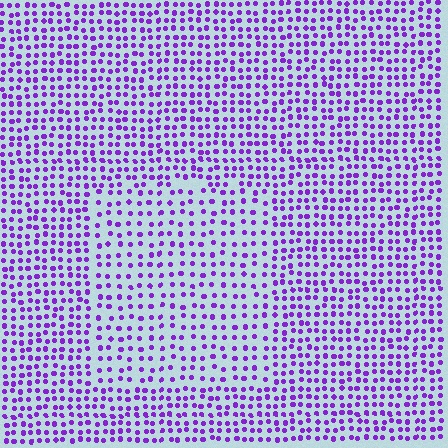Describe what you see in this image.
The image contains small purple elements arranged at two different densities. A rectangle-shaped region is visible where the elements are less densely packed than the surrounding area.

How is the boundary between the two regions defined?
The boundary is defined by a change in element density (approximately 1.6x ratio). All elements are the same color, size, and shape.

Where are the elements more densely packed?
The elements are more densely packed outside the rectangle boundary.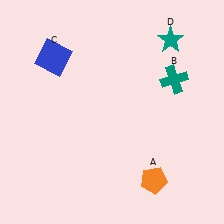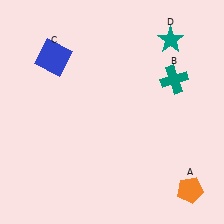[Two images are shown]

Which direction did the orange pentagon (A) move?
The orange pentagon (A) moved right.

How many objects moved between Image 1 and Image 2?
1 object moved between the two images.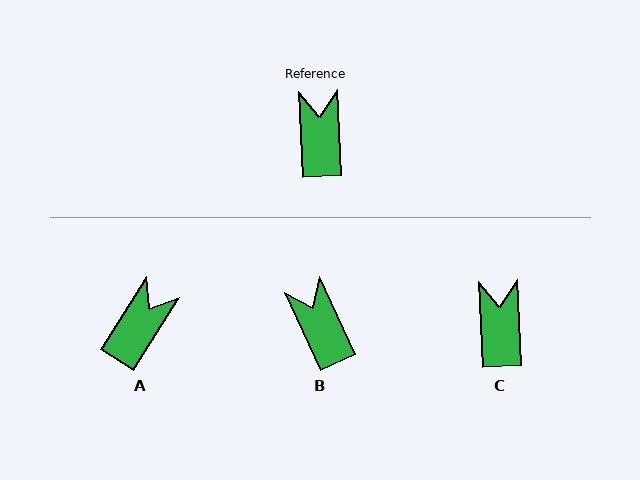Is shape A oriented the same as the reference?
No, it is off by about 35 degrees.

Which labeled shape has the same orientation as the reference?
C.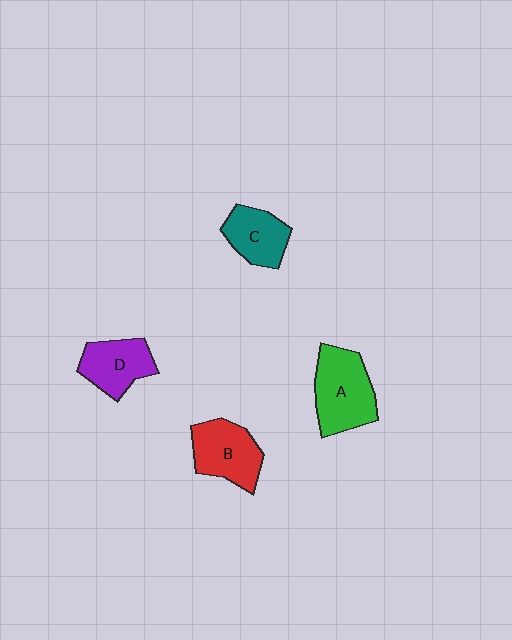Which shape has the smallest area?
Shape C (teal).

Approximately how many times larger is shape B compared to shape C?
Approximately 1.2 times.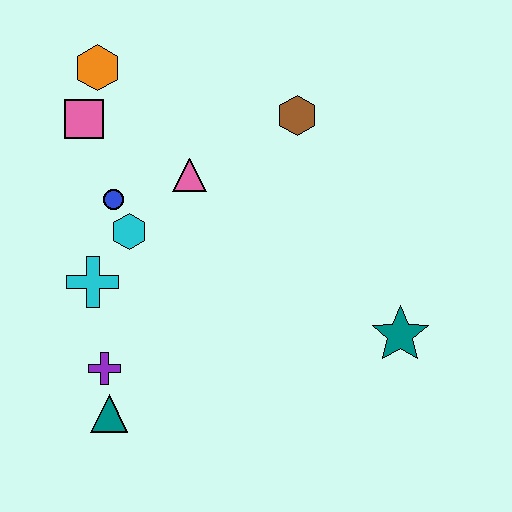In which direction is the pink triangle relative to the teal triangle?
The pink triangle is above the teal triangle.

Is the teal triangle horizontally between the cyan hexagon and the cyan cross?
Yes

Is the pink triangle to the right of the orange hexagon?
Yes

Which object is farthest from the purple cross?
The brown hexagon is farthest from the purple cross.